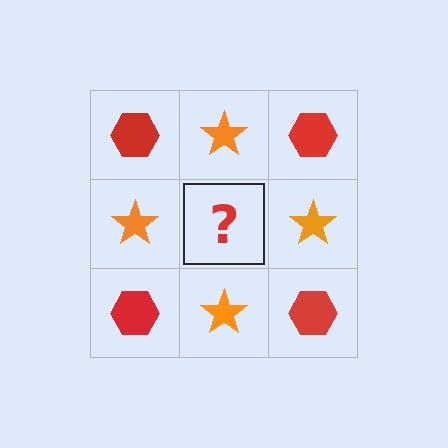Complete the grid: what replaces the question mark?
The question mark should be replaced with a red hexagon.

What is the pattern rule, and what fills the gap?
The rule is that it alternates red hexagon and orange star in a checkerboard pattern. The gap should be filled with a red hexagon.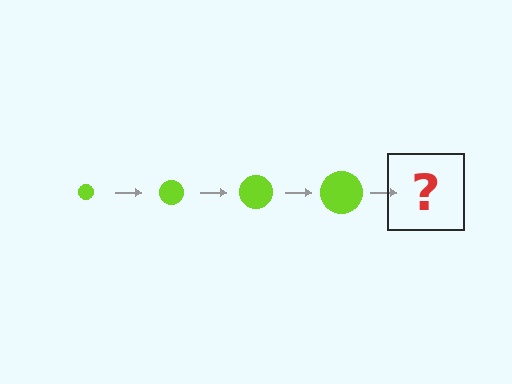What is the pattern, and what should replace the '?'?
The pattern is that the circle gets progressively larger each step. The '?' should be a lime circle, larger than the previous one.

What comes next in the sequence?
The next element should be a lime circle, larger than the previous one.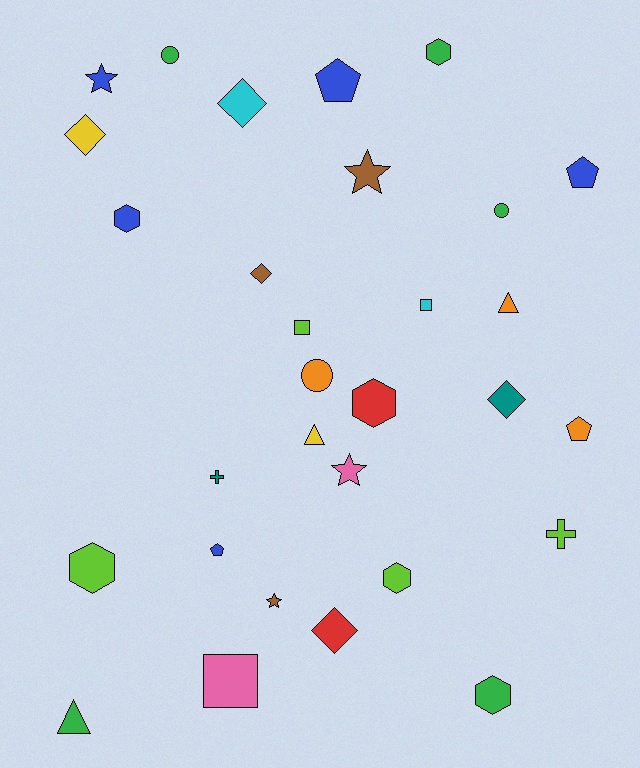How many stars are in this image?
There are 4 stars.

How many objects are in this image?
There are 30 objects.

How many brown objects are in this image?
There are 3 brown objects.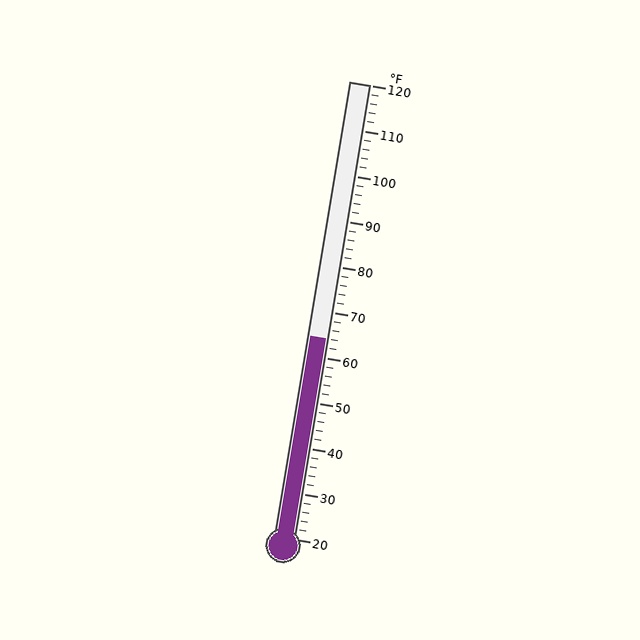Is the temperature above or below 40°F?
The temperature is above 40°F.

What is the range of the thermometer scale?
The thermometer scale ranges from 20°F to 120°F.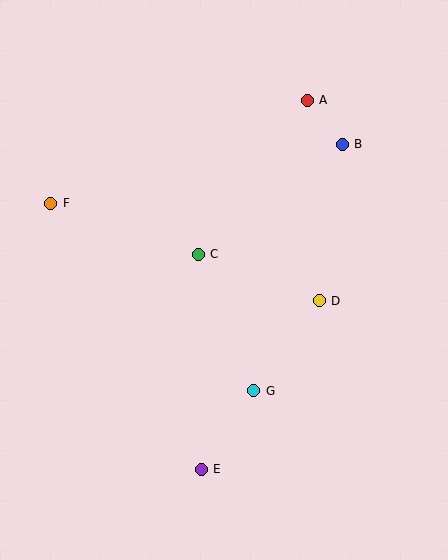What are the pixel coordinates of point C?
Point C is at (198, 254).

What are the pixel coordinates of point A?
Point A is at (307, 100).